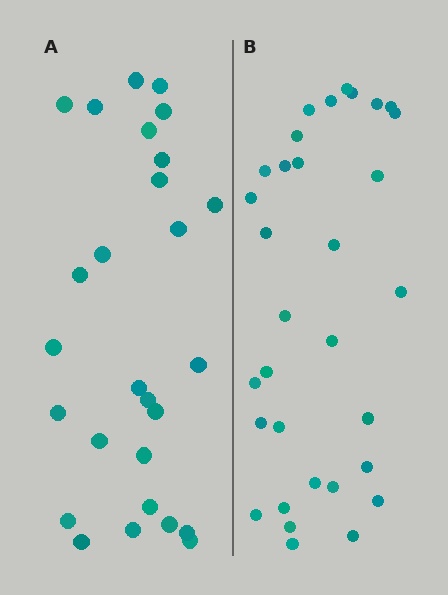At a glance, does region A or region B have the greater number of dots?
Region B (the right region) has more dots.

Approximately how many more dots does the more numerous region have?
Region B has about 5 more dots than region A.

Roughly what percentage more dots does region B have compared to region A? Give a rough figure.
About 20% more.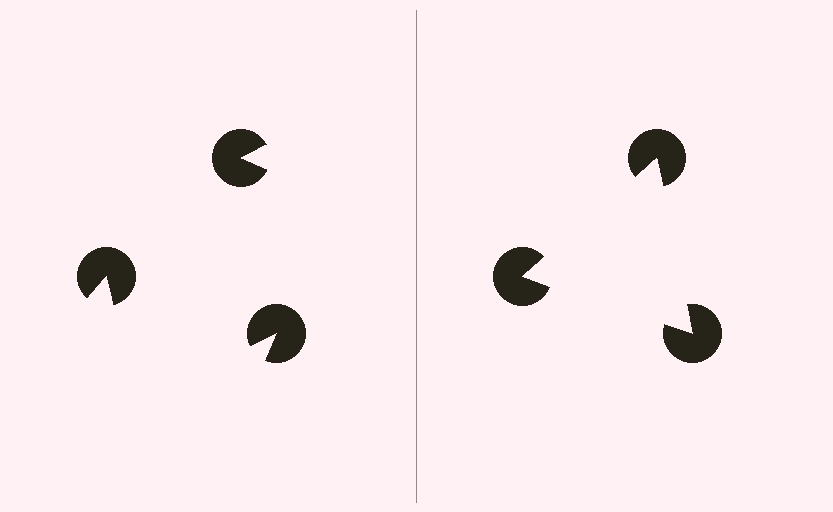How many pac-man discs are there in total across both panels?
6 — 3 on each side.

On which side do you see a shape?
An illusory triangle appears on the right side. On the left side the wedge cuts are rotated, so no coherent shape forms.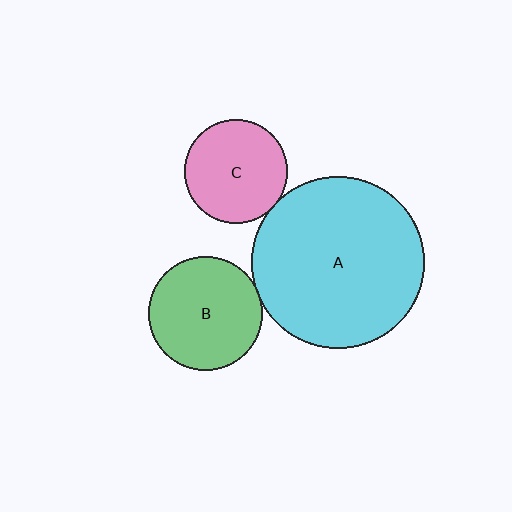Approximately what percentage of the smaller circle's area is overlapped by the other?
Approximately 5%.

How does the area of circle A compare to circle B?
Approximately 2.3 times.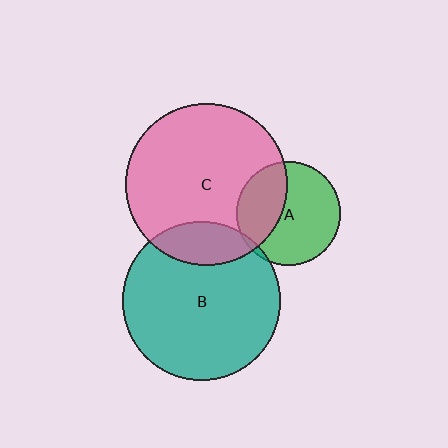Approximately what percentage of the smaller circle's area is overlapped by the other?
Approximately 15%.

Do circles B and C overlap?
Yes.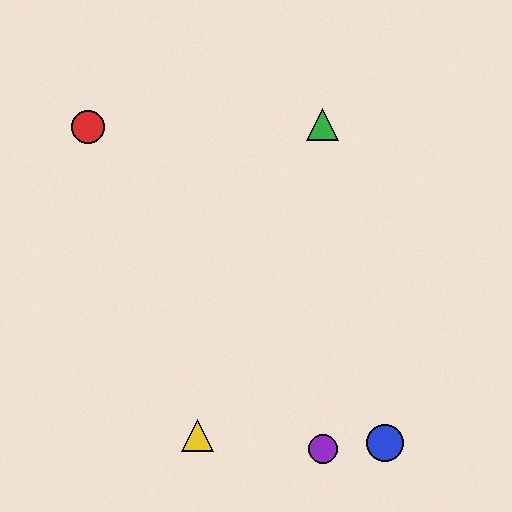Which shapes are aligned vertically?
The green triangle, the purple circle are aligned vertically.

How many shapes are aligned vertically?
2 shapes (the green triangle, the purple circle) are aligned vertically.